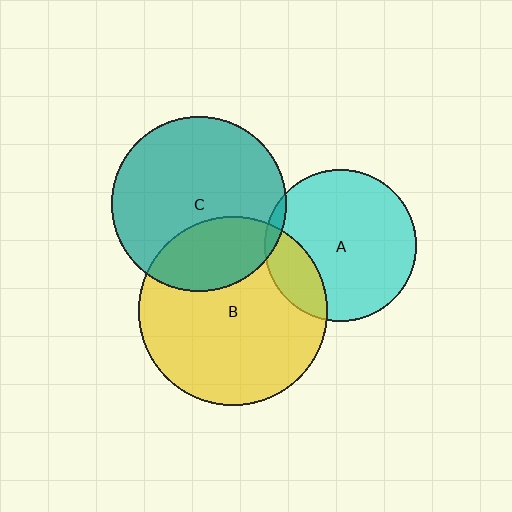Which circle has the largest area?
Circle B (yellow).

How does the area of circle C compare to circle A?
Approximately 1.3 times.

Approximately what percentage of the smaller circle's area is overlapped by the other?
Approximately 5%.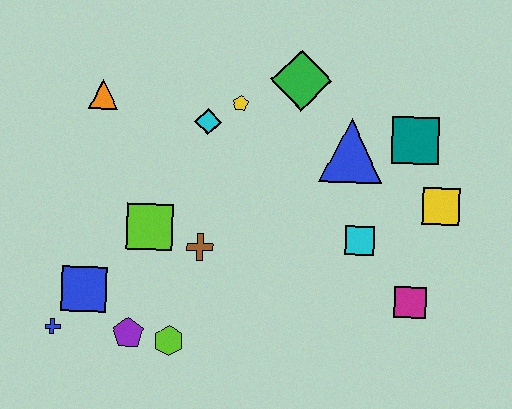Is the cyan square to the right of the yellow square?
No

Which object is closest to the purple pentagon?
The lime hexagon is closest to the purple pentagon.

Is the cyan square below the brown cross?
No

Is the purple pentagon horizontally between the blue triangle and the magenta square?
No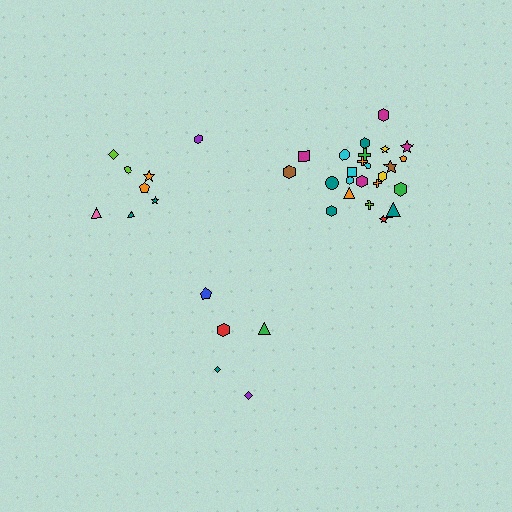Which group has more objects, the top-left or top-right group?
The top-right group.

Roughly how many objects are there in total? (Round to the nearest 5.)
Roughly 40 objects in total.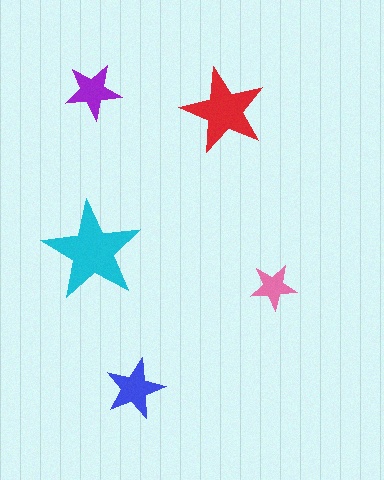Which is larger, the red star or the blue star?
The red one.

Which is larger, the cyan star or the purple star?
The cyan one.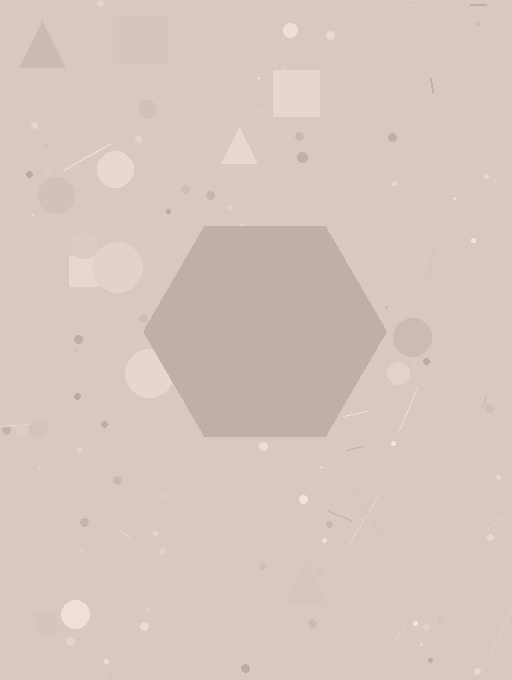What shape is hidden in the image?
A hexagon is hidden in the image.